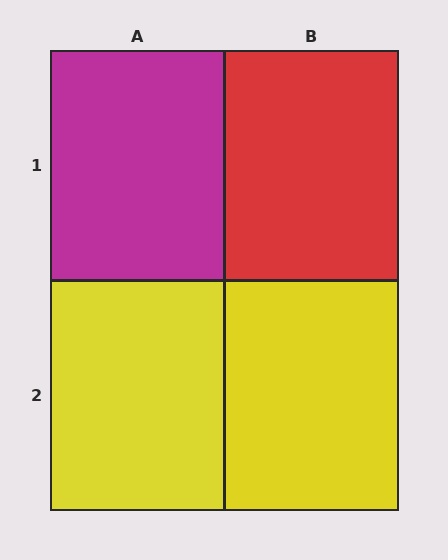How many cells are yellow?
2 cells are yellow.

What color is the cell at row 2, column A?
Yellow.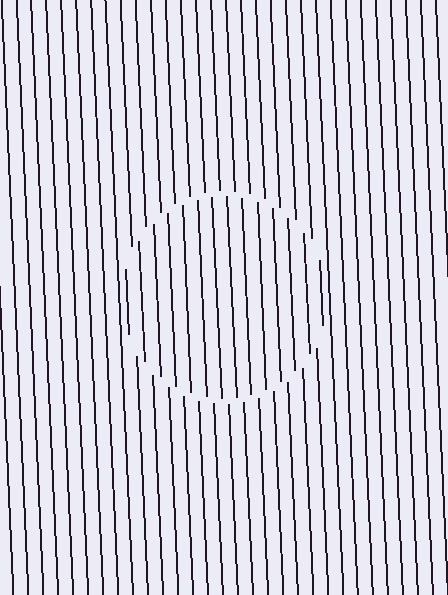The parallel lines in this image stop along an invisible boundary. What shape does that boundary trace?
An illusory circle. The interior of the shape contains the same grating, shifted by half a period — the contour is defined by the phase discontinuity where line-ends from the inner and outer gratings abut.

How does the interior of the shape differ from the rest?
The interior of the shape contains the same grating, shifted by half a period — the contour is defined by the phase discontinuity where line-ends from the inner and outer gratings abut.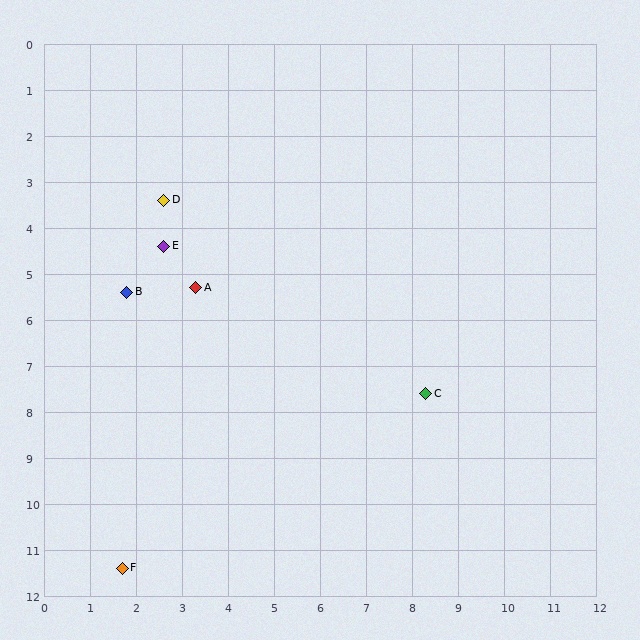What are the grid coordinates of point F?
Point F is at approximately (1.7, 11.4).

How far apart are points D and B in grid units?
Points D and B are about 2.2 grid units apart.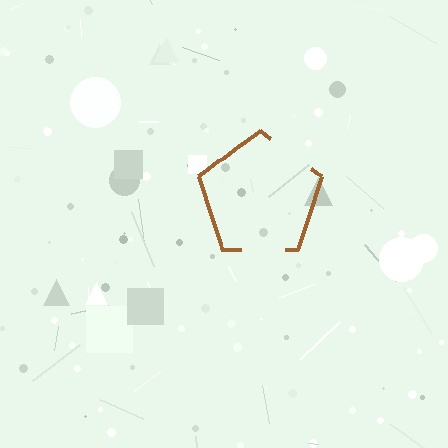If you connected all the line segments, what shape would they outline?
They would outline a pentagon.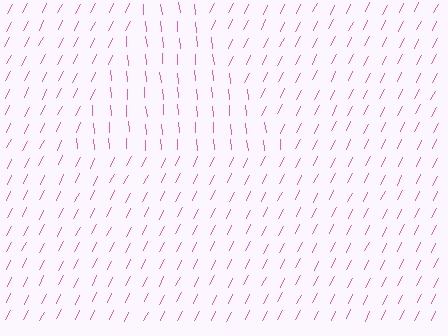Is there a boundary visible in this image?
Yes, there is a texture boundary formed by a change in line orientation.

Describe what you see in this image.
The image is filled with small pink line segments. A triangle region in the image has lines oriented differently from the surrounding lines, creating a visible texture boundary.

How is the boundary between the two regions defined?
The boundary is defined purely by a change in line orientation (approximately 32 degrees difference). All lines are the same color and thickness.